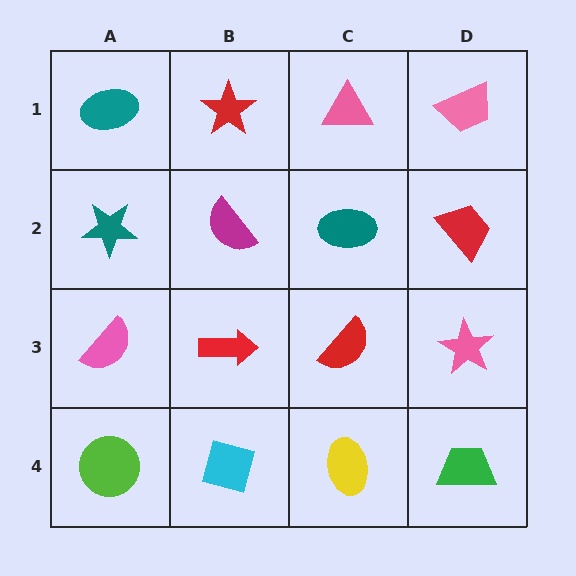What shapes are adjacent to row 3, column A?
A teal star (row 2, column A), a lime circle (row 4, column A), a red arrow (row 3, column B).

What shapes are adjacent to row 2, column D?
A pink trapezoid (row 1, column D), a pink star (row 3, column D), a teal ellipse (row 2, column C).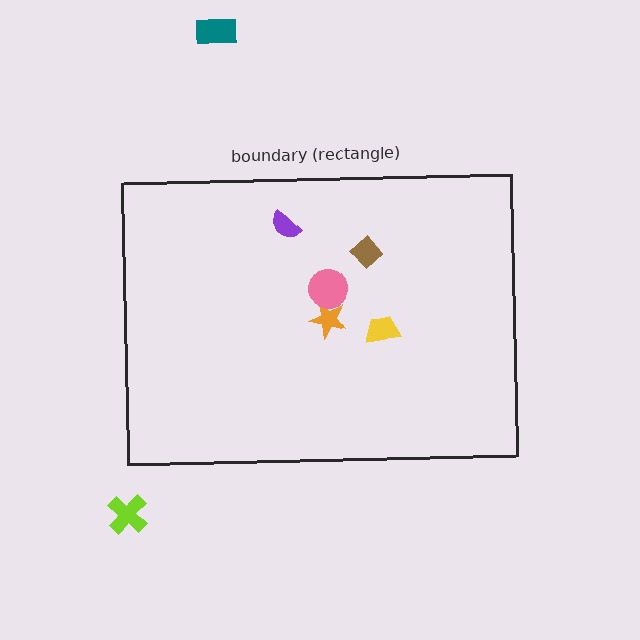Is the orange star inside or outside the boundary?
Inside.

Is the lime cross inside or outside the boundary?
Outside.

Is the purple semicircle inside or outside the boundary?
Inside.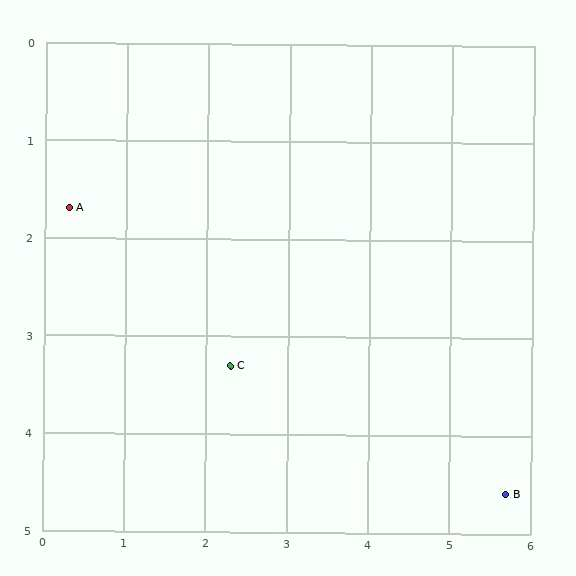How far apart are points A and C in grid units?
Points A and C are about 2.6 grid units apart.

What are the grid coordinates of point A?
Point A is at approximately (0.3, 1.7).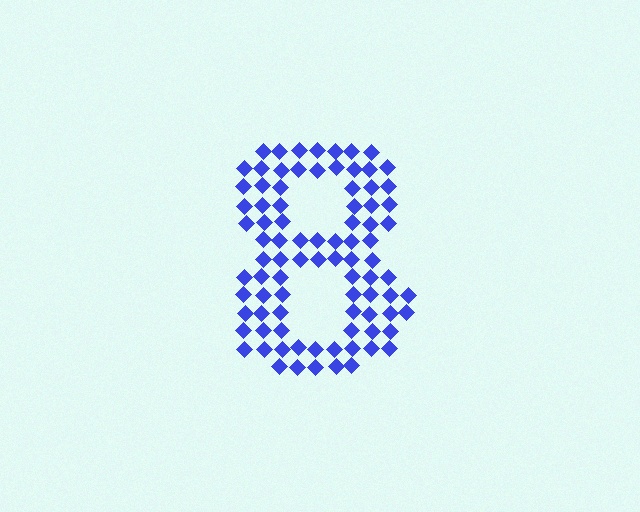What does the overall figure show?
The overall figure shows the digit 8.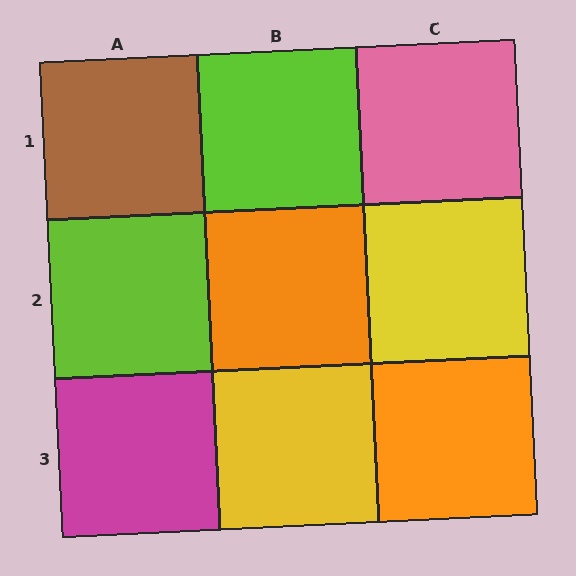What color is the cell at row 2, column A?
Lime.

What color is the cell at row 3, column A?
Magenta.